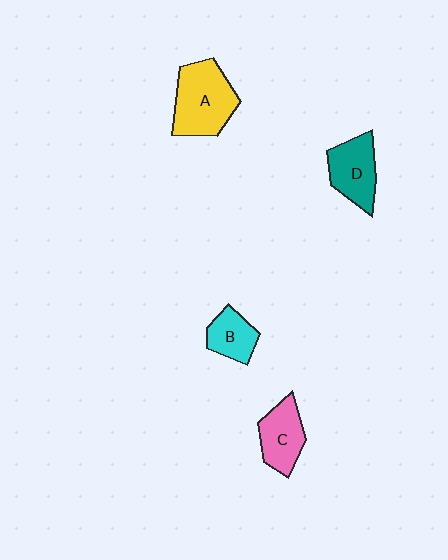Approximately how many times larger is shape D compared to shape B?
Approximately 1.4 times.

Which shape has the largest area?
Shape A (yellow).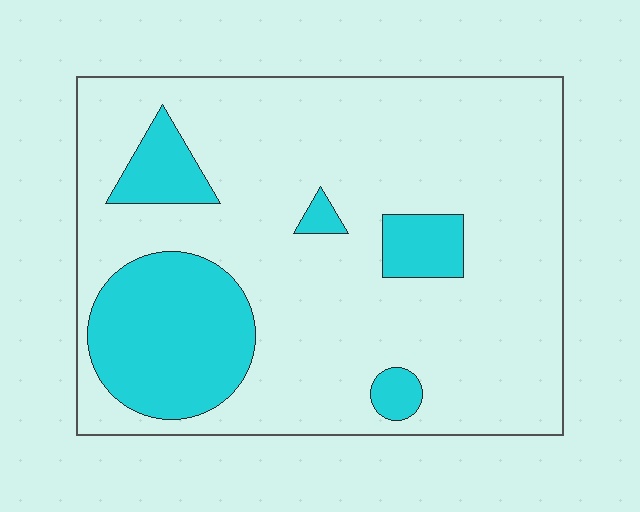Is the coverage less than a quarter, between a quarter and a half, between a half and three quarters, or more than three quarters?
Less than a quarter.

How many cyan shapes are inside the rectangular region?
5.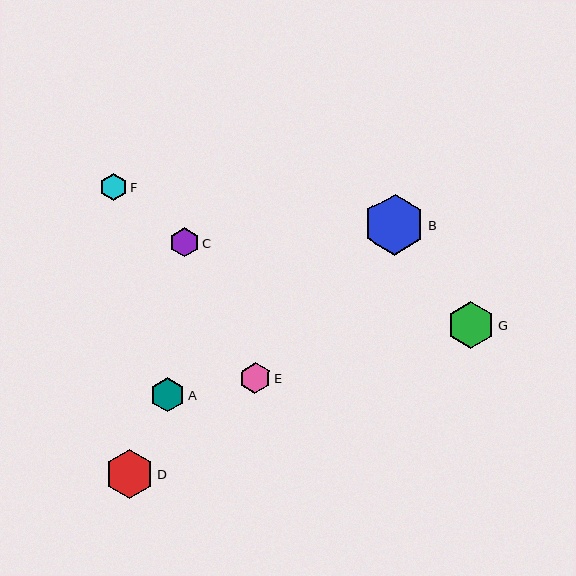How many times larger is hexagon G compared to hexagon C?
Hexagon G is approximately 1.6 times the size of hexagon C.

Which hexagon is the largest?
Hexagon B is the largest with a size of approximately 61 pixels.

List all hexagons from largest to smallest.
From largest to smallest: B, D, G, A, E, C, F.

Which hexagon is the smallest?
Hexagon F is the smallest with a size of approximately 27 pixels.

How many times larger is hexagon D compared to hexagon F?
Hexagon D is approximately 1.8 times the size of hexagon F.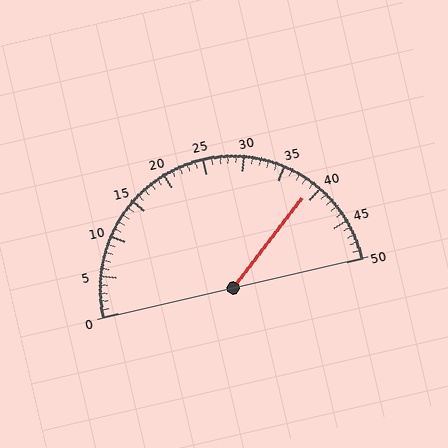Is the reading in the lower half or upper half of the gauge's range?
The reading is in the upper half of the range (0 to 50).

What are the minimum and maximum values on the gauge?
The gauge ranges from 0 to 50.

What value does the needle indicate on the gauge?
The needle indicates approximately 39.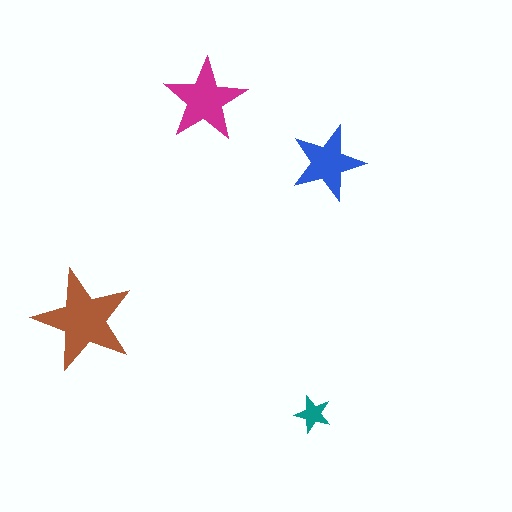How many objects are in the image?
There are 4 objects in the image.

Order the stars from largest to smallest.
the brown one, the magenta one, the blue one, the teal one.